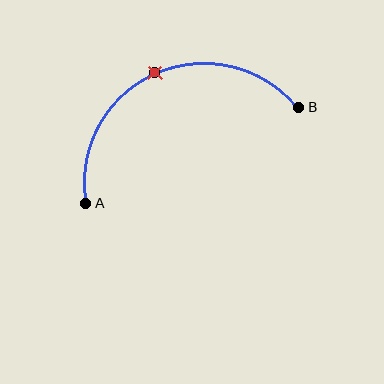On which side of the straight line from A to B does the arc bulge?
The arc bulges above the straight line connecting A and B.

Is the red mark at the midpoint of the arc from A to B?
Yes. The red mark lies on the arc at equal arc-length from both A and B — it is the arc midpoint.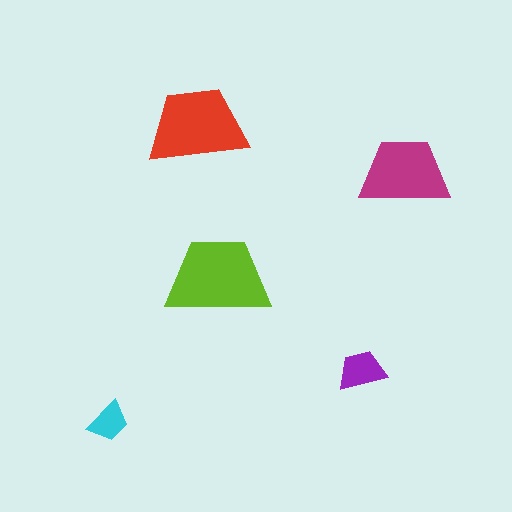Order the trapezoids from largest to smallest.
the lime one, the red one, the magenta one, the purple one, the cyan one.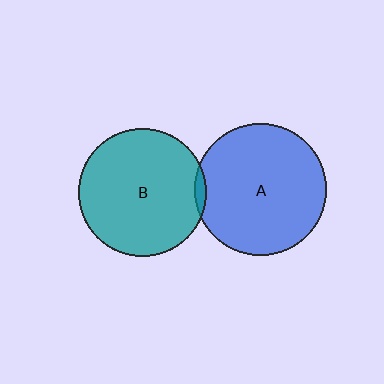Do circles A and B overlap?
Yes.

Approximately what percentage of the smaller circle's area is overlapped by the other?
Approximately 5%.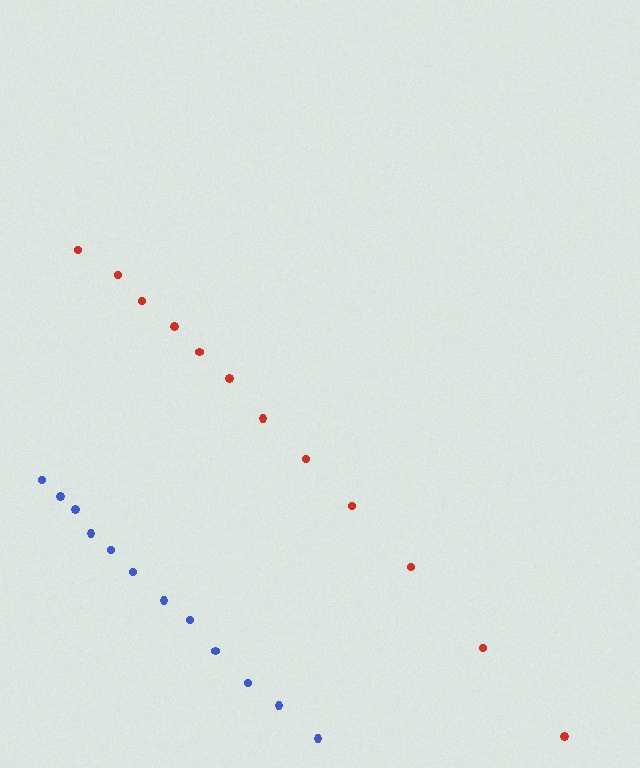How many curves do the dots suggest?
There are 2 distinct paths.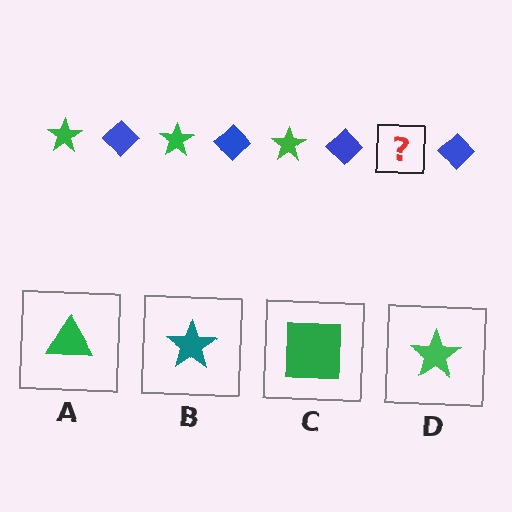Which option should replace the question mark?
Option D.